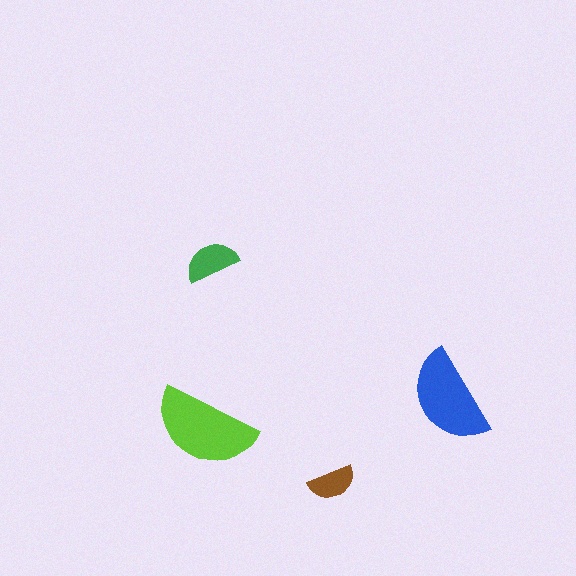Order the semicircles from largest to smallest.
the lime one, the blue one, the green one, the brown one.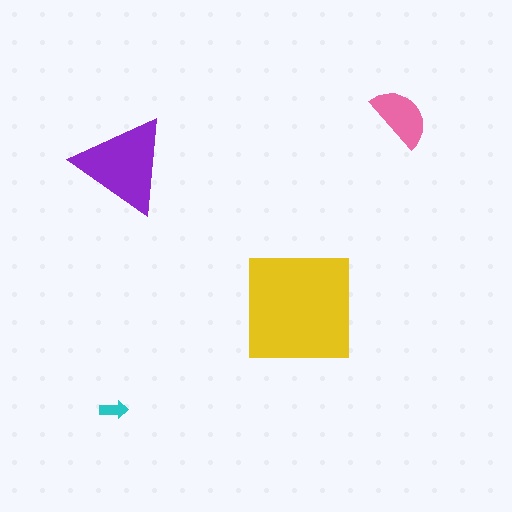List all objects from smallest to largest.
The cyan arrow, the pink semicircle, the purple triangle, the yellow square.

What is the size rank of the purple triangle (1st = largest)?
2nd.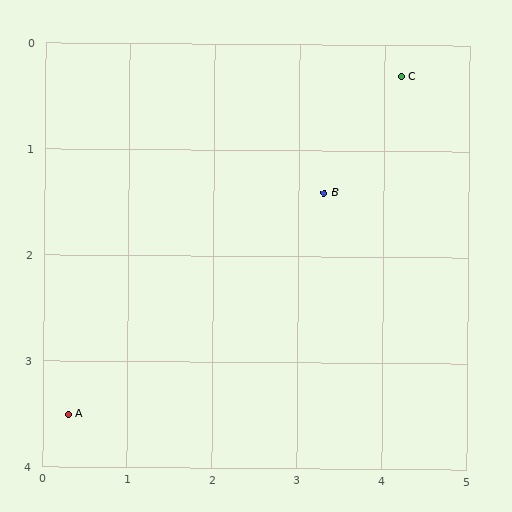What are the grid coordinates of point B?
Point B is at approximately (3.3, 1.4).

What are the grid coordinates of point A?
Point A is at approximately (0.3, 3.5).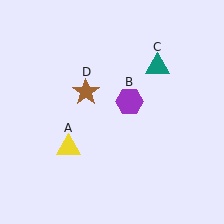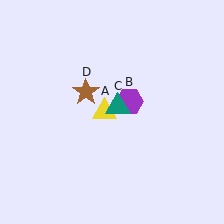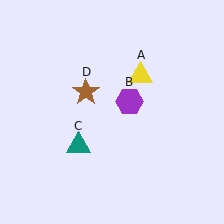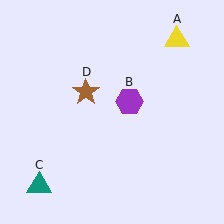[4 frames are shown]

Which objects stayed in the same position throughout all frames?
Purple hexagon (object B) and brown star (object D) remained stationary.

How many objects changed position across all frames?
2 objects changed position: yellow triangle (object A), teal triangle (object C).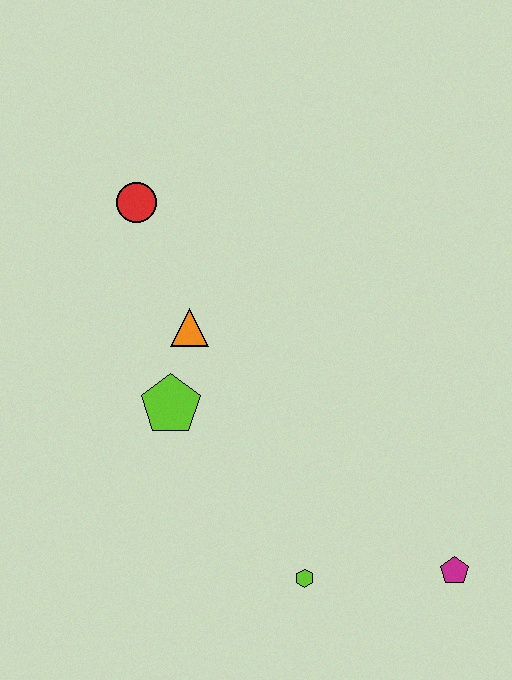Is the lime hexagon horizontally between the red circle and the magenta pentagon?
Yes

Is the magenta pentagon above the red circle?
No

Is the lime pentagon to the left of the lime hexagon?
Yes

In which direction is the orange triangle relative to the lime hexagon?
The orange triangle is above the lime hexagon.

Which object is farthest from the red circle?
The magenta pentagon is farthest from the red circle.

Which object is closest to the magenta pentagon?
The lime hexagon is closest to the magenta pentagon.